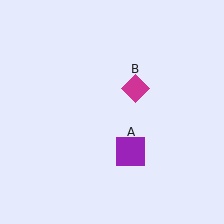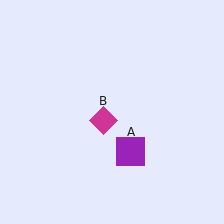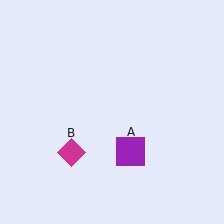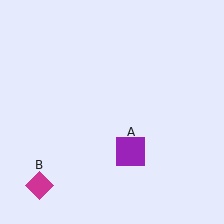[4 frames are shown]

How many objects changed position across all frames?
1 object changed position: magenta diamond (object B).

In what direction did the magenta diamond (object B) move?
The magenta diamond (object B) moved down and to the left.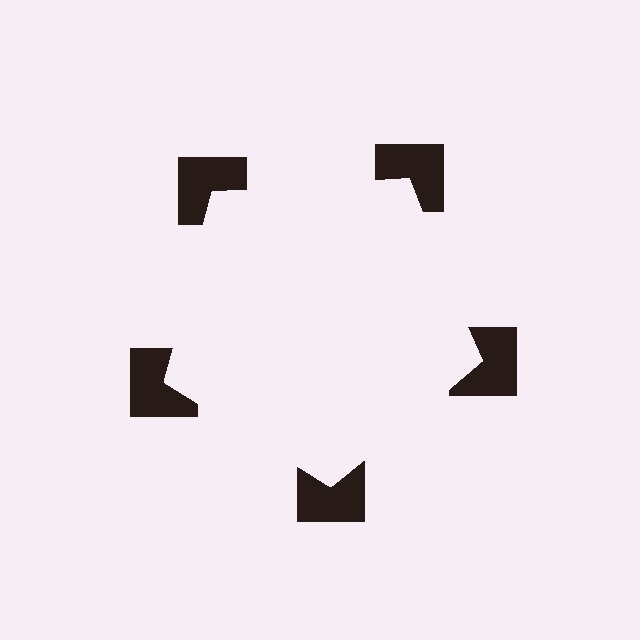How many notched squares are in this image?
There are 5 — one at each vertex of the illusory pentagon.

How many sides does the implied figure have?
5 sides.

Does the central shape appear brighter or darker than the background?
It typically appears slightly brighter than the background, even though no actual brightness change is drawn.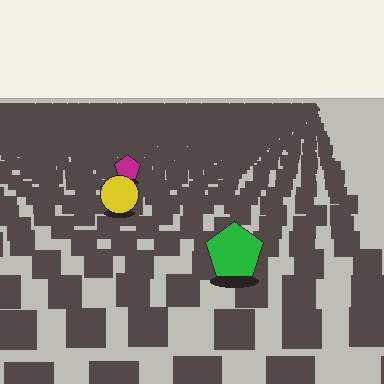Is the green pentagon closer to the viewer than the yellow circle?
Yes. The green pentagon is closer — you can tell from the texture gradient: the ground texture is coarser near it.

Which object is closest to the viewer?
The green pentagon is closest. The texture marks near it are larger and more spread out.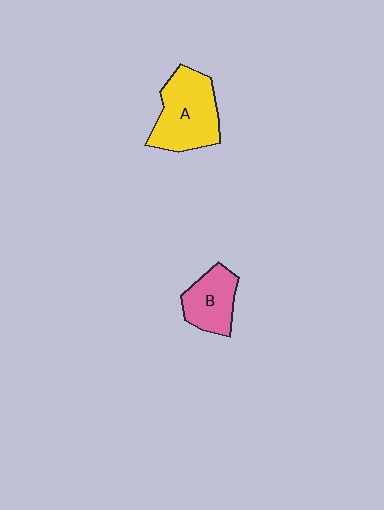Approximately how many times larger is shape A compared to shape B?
Approximately 1.5 times.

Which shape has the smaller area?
Shape B (pink).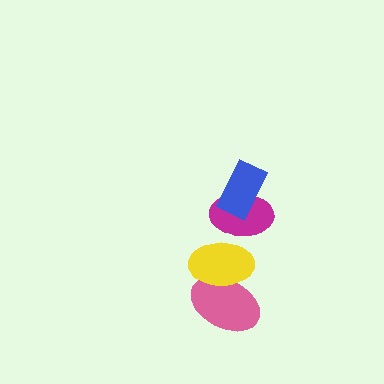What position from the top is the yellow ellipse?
The yellow ellipse is 3rd from the top.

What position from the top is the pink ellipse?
The pink ellipse is 4th from the top.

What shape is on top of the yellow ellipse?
The magenta ellipse is on top of the yellow ellipse.